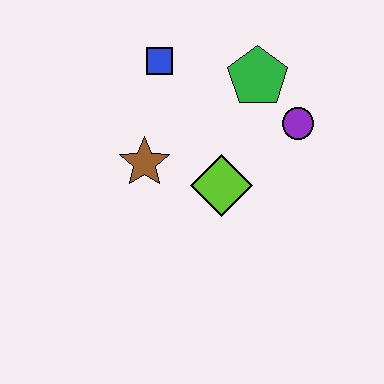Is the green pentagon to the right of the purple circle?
No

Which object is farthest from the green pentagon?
The brown star is farthest from the green pentagon.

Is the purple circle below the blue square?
Yes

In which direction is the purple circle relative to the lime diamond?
The purple circle is to the right of the lime diamond.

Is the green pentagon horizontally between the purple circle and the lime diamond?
Yes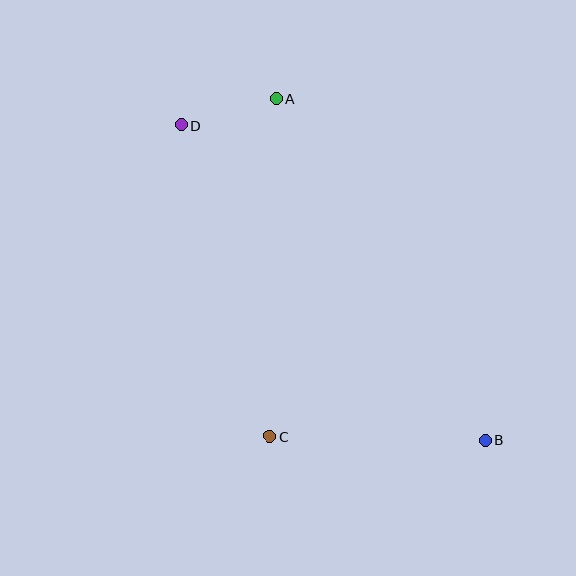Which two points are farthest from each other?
Points B and D are farthest from each other.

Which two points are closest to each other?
Points A and D are closest to each other.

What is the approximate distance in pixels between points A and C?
The distance between A and C is approximately 338 pixels.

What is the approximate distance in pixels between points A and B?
The distance between A and B is approximately 401 pixels.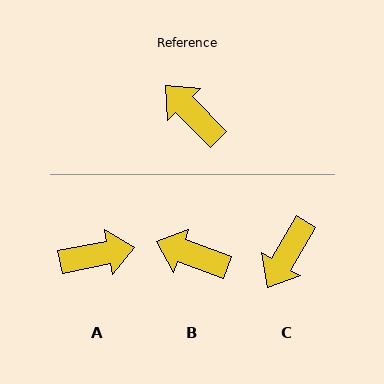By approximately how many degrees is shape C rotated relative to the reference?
Approximately 105 degrees counter-clockwise.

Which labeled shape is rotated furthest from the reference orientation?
A, about 123 degrees away.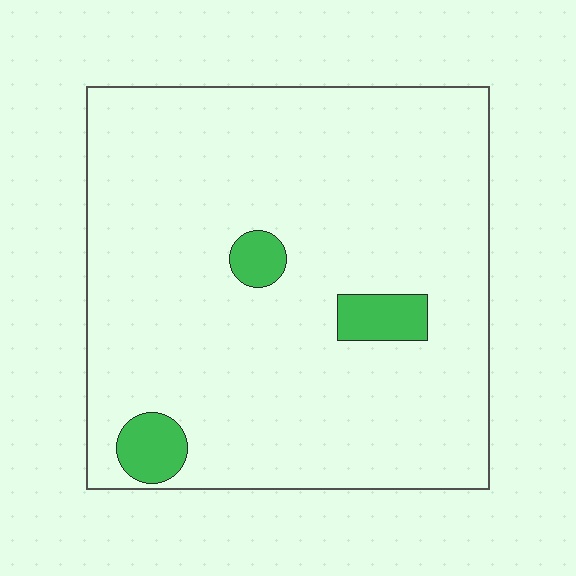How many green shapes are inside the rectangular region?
3.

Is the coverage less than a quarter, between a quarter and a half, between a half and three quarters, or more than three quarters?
Less than a quarter.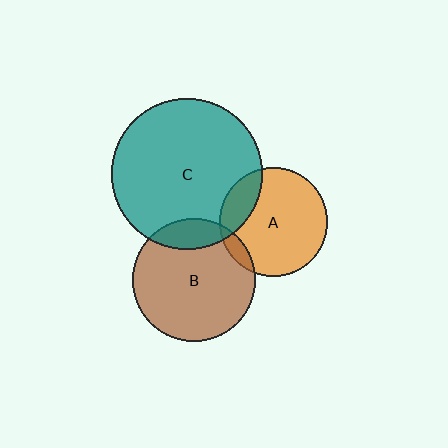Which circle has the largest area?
Circle C (teal).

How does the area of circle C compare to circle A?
Approximately 2.0 times.